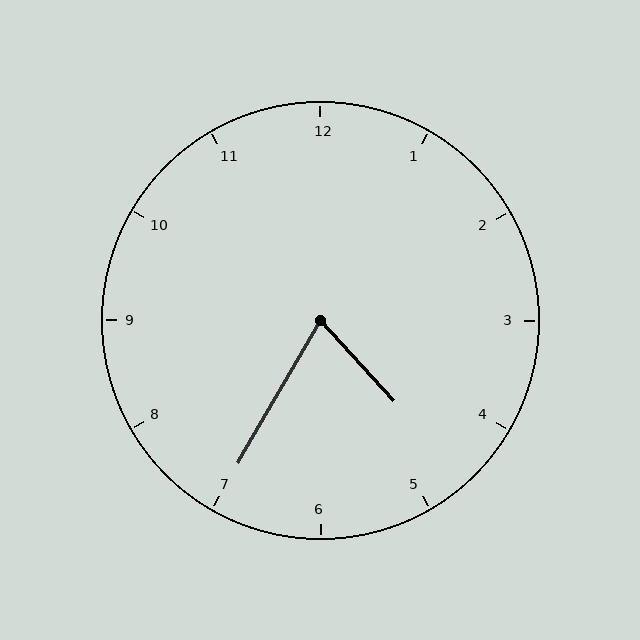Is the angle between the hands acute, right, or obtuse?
It is acute.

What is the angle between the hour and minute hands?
Approximately 72 degrees.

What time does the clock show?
4:35.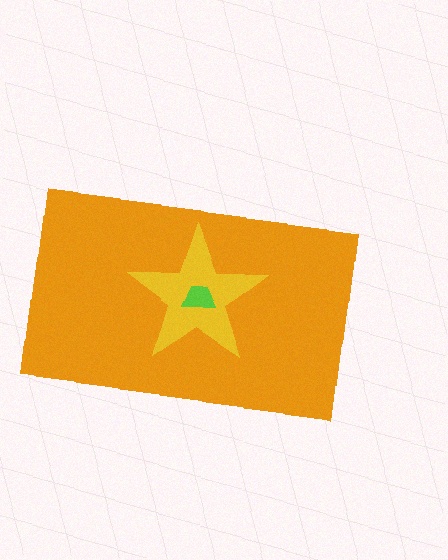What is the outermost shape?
The orange rectangle.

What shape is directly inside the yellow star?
The lime trapezoid.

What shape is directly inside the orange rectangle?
The yellow star.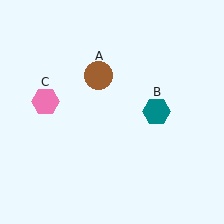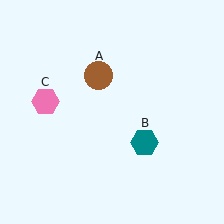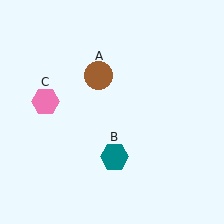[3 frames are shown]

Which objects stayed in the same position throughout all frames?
Brown circle (object A) and pink hexagon (object C) remained stationary.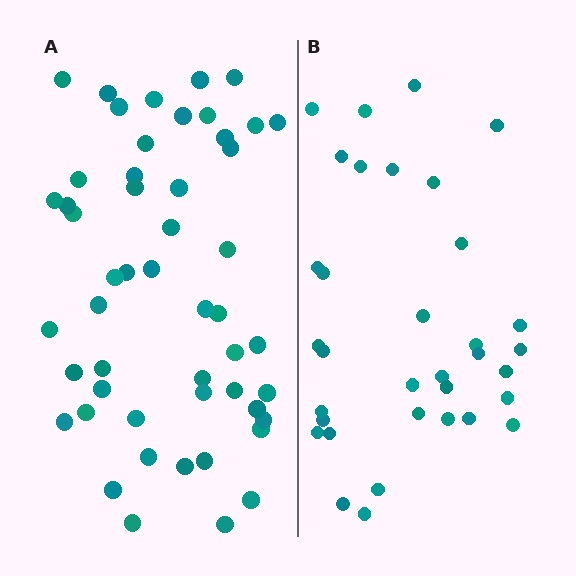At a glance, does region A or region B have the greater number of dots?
Region A (the left region) has more dots.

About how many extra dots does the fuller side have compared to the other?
Region A has approximately 15 more dots than region B.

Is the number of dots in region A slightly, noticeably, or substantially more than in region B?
Region A has substantially more. The ratio is roughly 1.5 to 1.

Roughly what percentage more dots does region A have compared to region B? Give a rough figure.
About 50% more.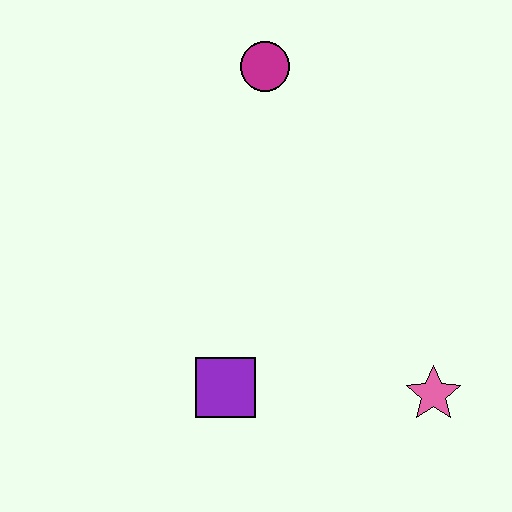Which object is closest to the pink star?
The purple square is closest to the pink star.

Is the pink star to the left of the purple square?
No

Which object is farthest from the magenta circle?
The pink star is farthest from the magenta circle.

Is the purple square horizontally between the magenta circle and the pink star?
No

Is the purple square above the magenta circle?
No